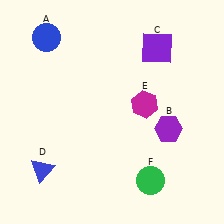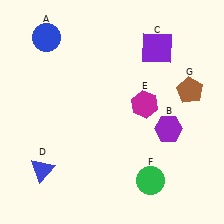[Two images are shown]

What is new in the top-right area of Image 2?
A brown pentagon (G) was added in the top-right area of Image 2.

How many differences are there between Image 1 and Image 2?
There is 1 difference between the two images.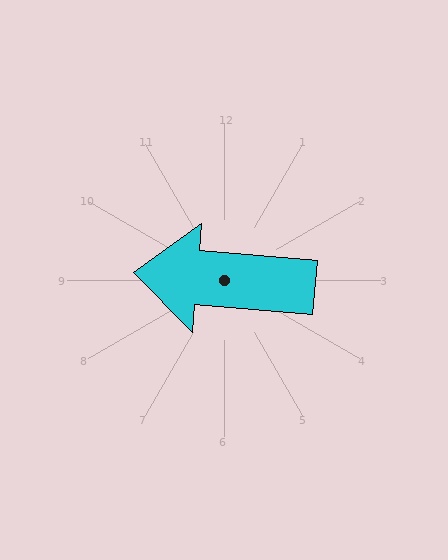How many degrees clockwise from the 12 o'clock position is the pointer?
Approximately 275 degrees.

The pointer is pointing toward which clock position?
Roughly 9 o'clock.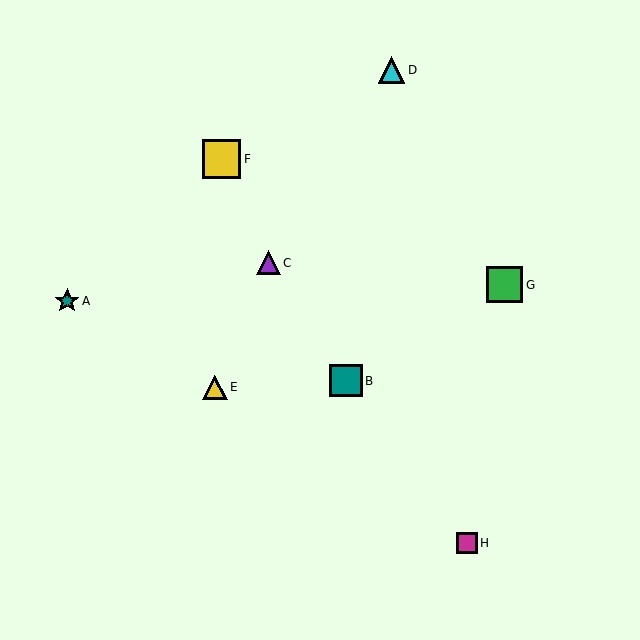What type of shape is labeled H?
Shape H is a magenta square.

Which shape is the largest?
The yellow square (labeled F) is the largest.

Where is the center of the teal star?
The center of the teal star is at (67, 301).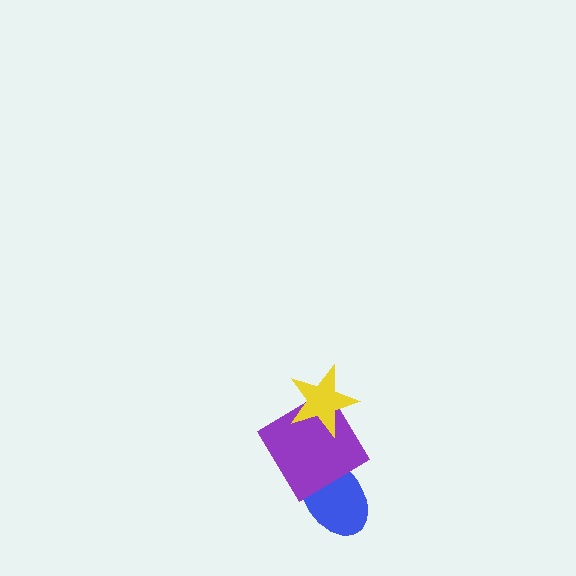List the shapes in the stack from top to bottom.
From top to bottom: the yellow star, the purple diamond, the blue ellipse.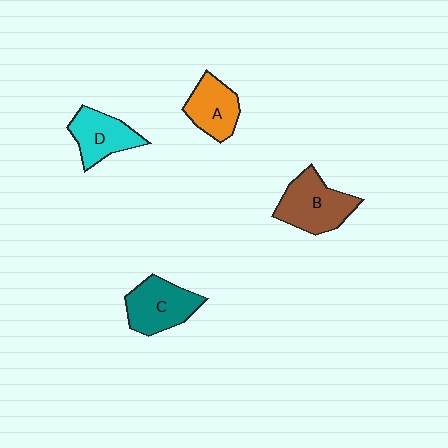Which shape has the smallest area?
Shape A (orange).